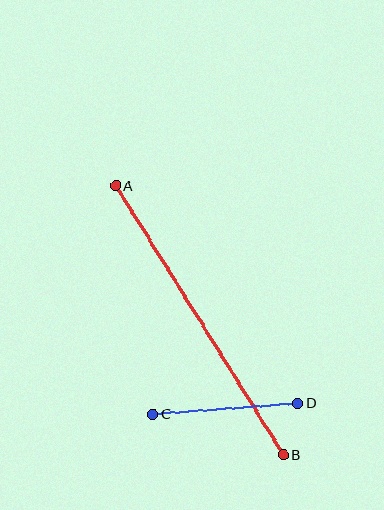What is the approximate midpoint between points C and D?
The midpoint is at approximately (225, 408) pixels.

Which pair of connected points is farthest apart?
Points A and B are farthest apart.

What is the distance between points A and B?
The distance is approximately 317 pixels.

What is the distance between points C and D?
The distance is approximately 145 pixels.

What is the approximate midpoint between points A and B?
The midpoint is at approximately (200, 320) pixels.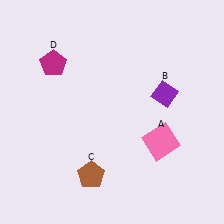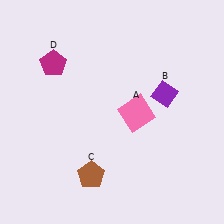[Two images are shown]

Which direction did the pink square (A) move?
The pink square (A) moved up.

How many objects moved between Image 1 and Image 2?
1 object moved between the two images.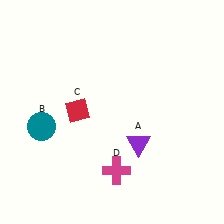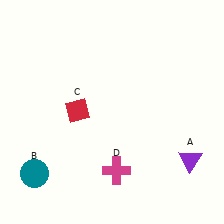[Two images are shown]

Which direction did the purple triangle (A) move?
The purple triangle (A) moved right.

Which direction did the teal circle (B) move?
The teal circle (B) moved down.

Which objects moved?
The objects that moved are: the purple triangle (A), the teal circle (B).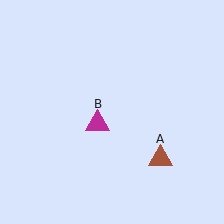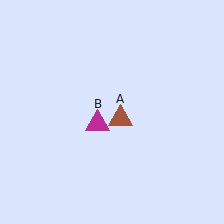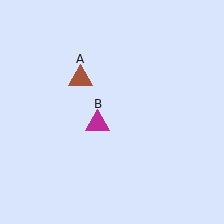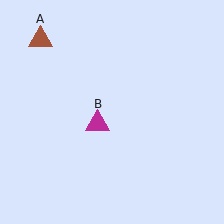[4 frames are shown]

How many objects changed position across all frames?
1 object changed position: brown triangle (object A).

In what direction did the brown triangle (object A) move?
The brown triangle (object A) moved up and to the left.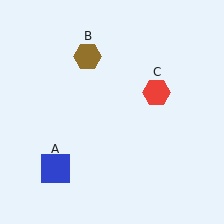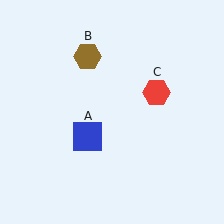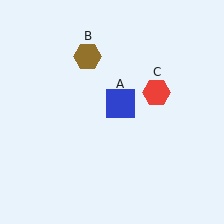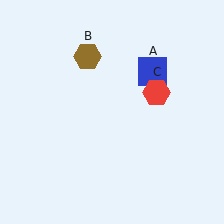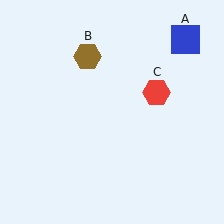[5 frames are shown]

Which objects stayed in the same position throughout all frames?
Brown hexagon (object B) and red hexagon (object C) remained stationary.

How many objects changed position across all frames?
1 object changed position: blue square (object A).